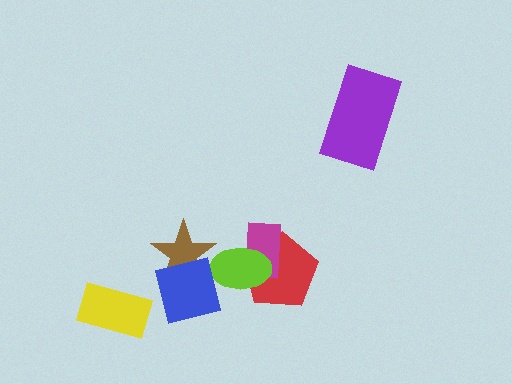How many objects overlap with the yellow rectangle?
0 objects overlap with the yellow rectangle.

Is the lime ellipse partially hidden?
Yes, it is partially covered by another shape.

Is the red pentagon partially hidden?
Yes, it is partially covered by another shape.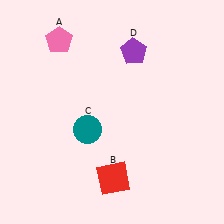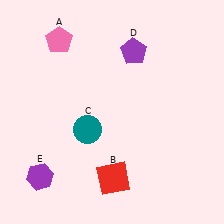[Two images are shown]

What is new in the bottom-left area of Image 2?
A purple hexagon (E) was added in the bottom-left area of Image 2.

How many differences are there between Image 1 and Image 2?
There is 1 difference between the two images.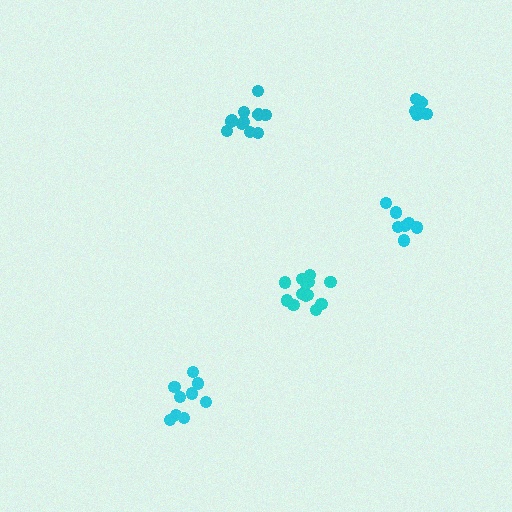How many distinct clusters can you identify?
There are 5 distinct clusters.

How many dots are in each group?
Group 1: 9 dots, Group 2: 7 dots, Group 3: 13 dots, Group 4: 11 dots, Group 5: 7 dots (47 total).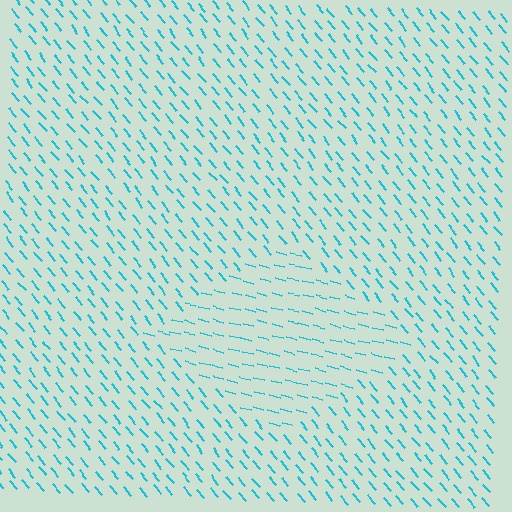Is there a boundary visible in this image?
Yes, there is a texture boundary formed by a change in line orientation.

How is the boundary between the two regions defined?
The boundary is defined purely by a change in line orientation (approximately 36 degrees difference). All lines are the same color and thickness.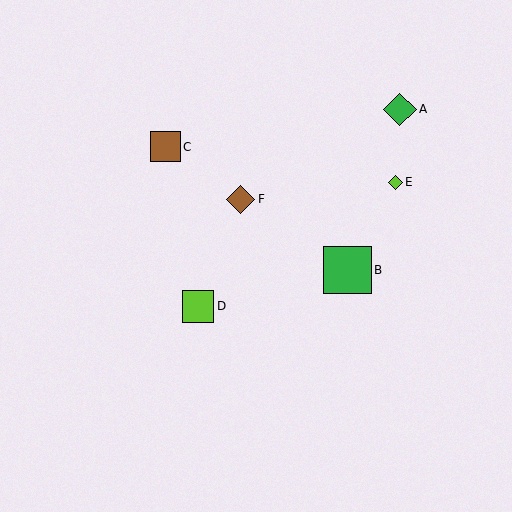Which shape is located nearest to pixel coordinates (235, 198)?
The brown diamond (labeled F) at (241, 199) is nearest to that location.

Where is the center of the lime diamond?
The center of the lime diamond is at (396, 182).